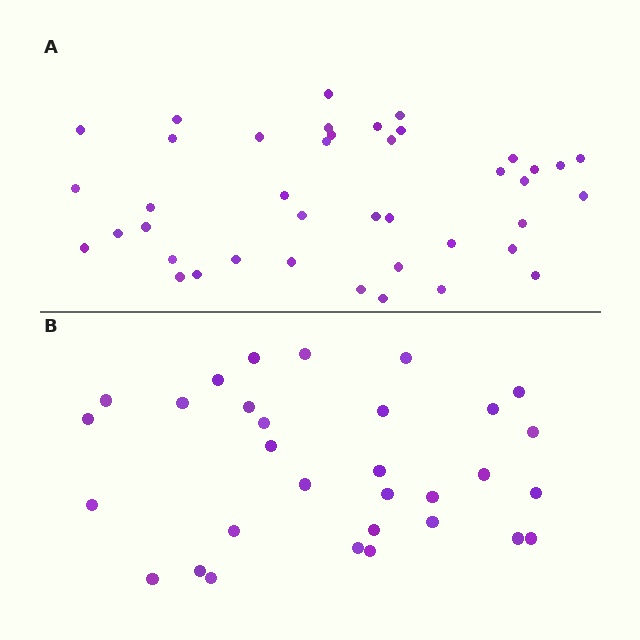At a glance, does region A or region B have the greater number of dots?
Region A (the top region) has more dots.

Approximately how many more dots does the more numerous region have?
Region A has roughly 10 or so more dots than region B.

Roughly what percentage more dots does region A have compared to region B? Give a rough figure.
About 30% more.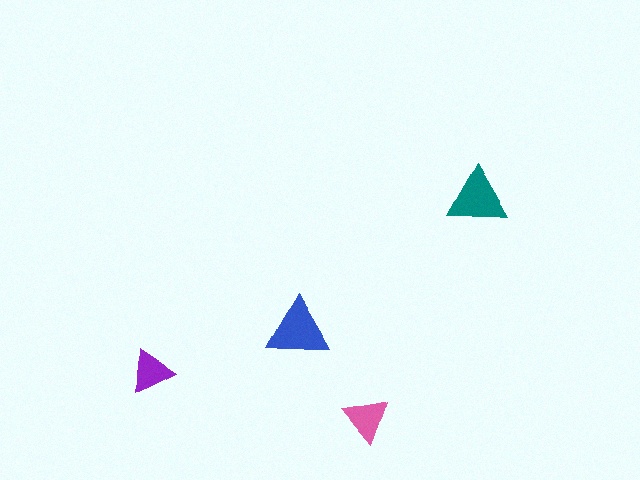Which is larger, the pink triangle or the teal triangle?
The teal one.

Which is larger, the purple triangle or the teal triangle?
The teal one.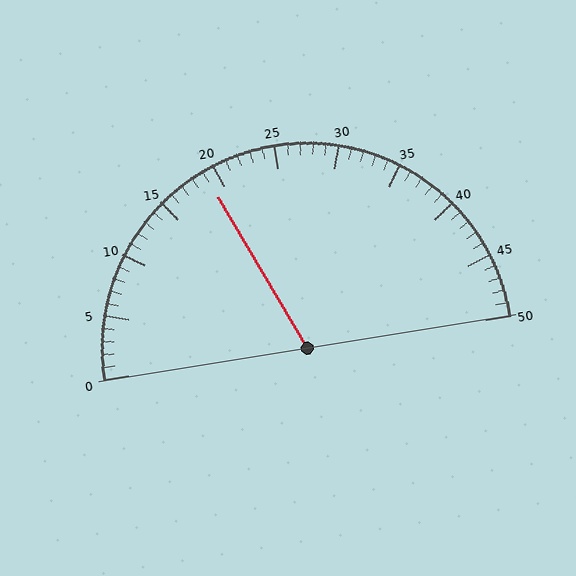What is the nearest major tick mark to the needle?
The nearest major tick mark is 20.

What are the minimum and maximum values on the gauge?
The gauge ranges from 0 to 50.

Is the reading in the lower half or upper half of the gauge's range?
The reading is in the lower half of the range (0 to 50).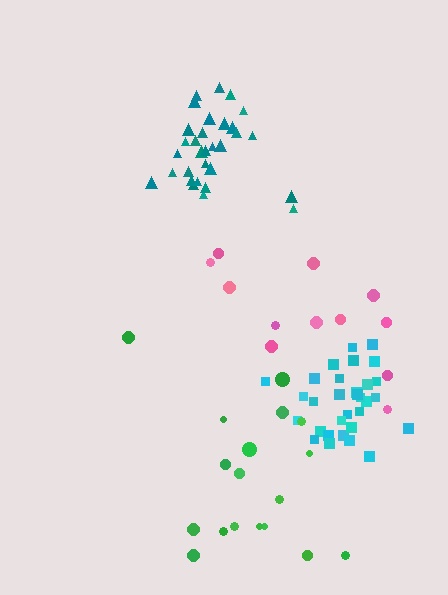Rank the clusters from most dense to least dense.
teal, cyan, green, pink.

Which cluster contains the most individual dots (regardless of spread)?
Teal (31).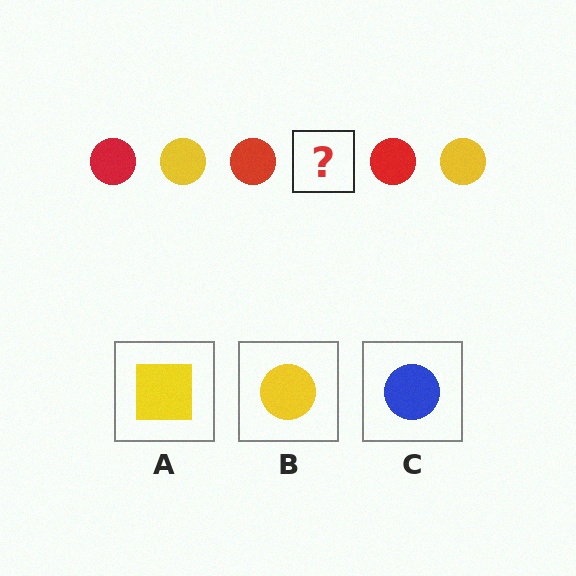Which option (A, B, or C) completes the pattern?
B.